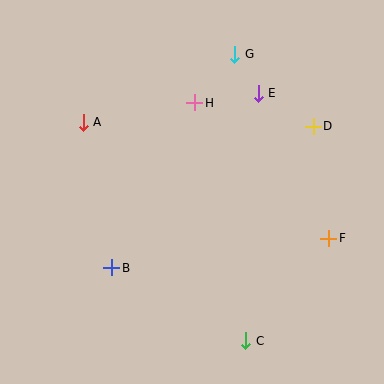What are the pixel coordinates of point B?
Point B is at (112, 268).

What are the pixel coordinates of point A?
Point A is at (83, 122).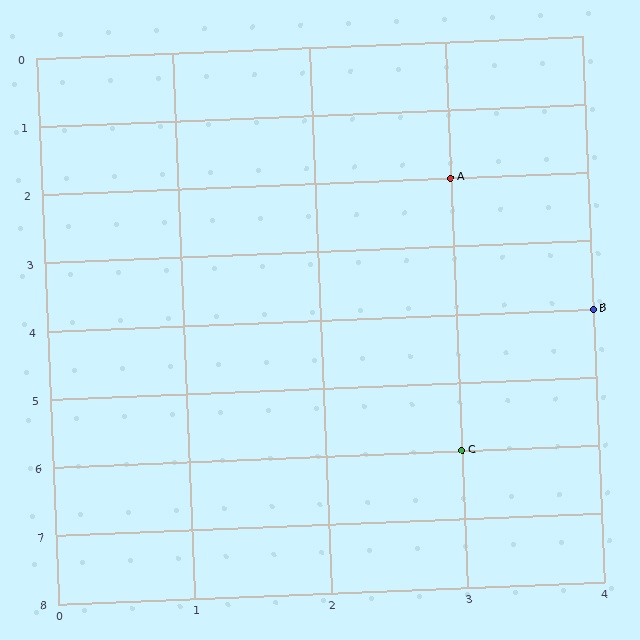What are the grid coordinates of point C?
Point C is at grid coordinates (3, 6).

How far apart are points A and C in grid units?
Points A and C are 4 rows apart.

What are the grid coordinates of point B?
Point B is at grid coordinates (4, 4).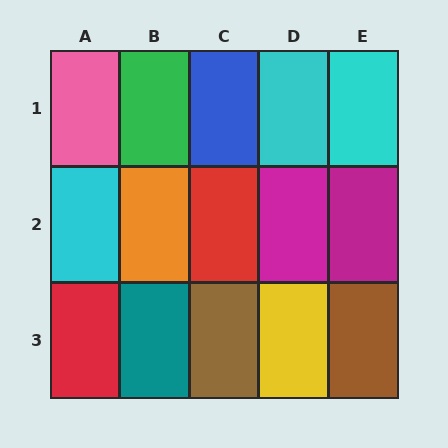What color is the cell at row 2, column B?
Orange.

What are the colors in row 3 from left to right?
Red, teal, brown, yellow, brown.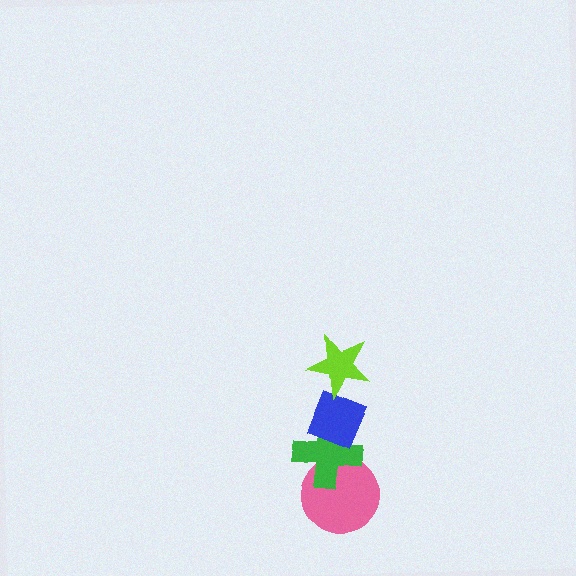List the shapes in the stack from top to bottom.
From top to bottom: the lime star, the blue diamond, the green cross, the pink circle.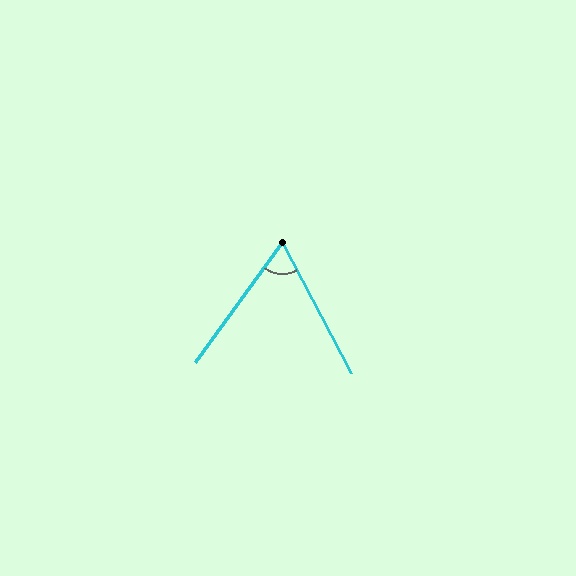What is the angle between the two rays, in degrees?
Approximately 64 degrees.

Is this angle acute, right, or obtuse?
It is acute.